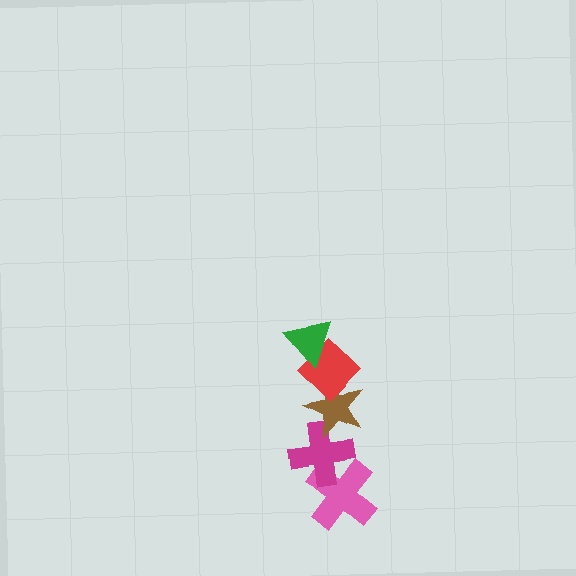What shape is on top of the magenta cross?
The brown star is on top of the magenta cross.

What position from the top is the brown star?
The brown star is 3rd from the top.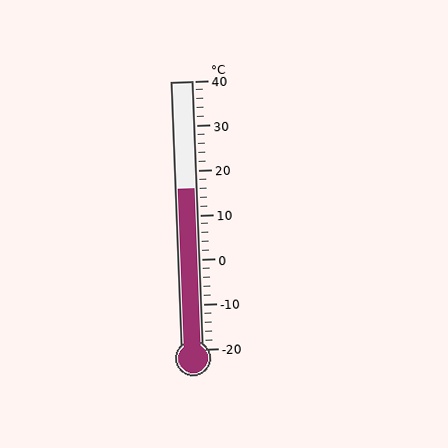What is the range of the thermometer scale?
The thermometer scale ranges from -20°C to 40°C.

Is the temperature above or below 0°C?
The temperature is above 0°C.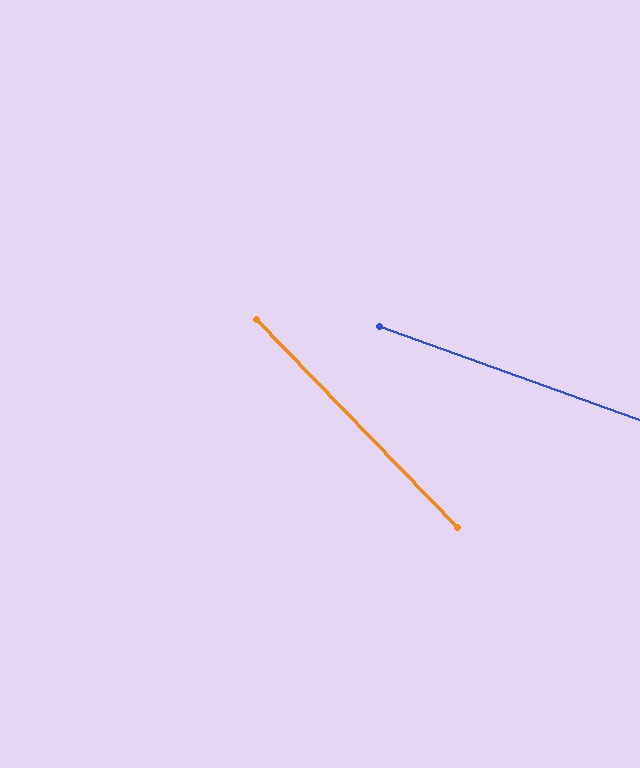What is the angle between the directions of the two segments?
Approximately 26 degrees.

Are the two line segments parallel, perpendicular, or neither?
Neither parallel nor perpendicular — they differ by about 26°.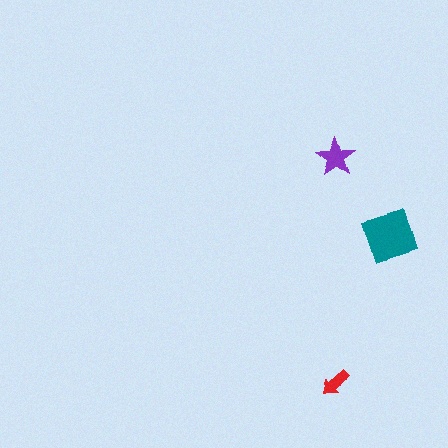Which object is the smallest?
The red arrow.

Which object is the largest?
The teal square.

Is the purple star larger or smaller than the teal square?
Smaller.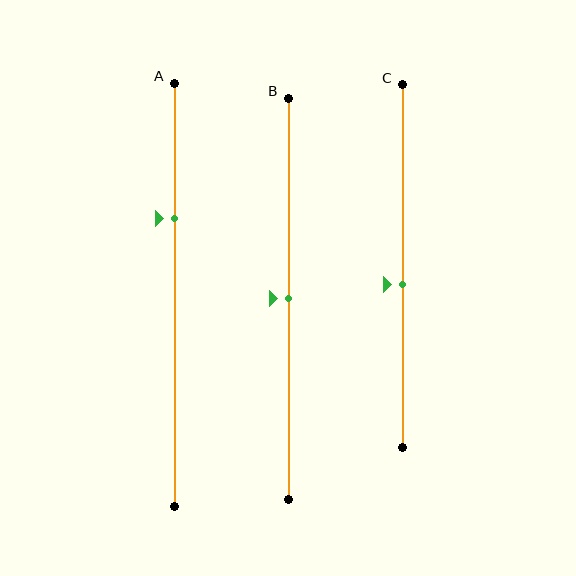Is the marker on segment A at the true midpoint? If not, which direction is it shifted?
No, the marker on segment A is shifted upward by about 18% of the segment length.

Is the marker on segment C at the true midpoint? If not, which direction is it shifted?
No, the marker on segment C is shifted downward by about 5% of the segment length.